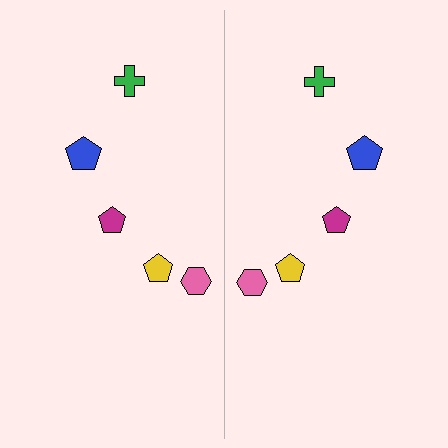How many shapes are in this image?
There are 10 shapes in this image.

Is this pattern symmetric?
Yes, this pattern has bilateral (reflection) symmetry.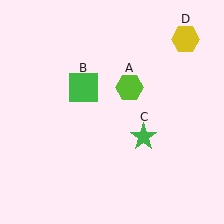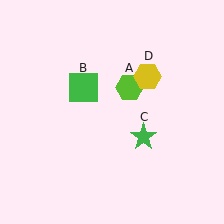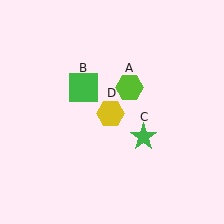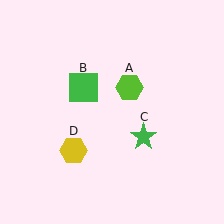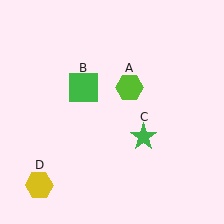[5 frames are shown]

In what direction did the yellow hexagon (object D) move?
The yellow hexagon (object D) moved down and to the left.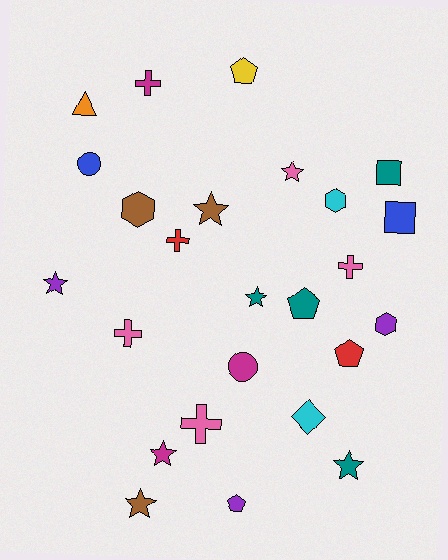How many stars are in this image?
There are 7 stars.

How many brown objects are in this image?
There are 3 brown objects.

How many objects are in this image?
There are 25 objects.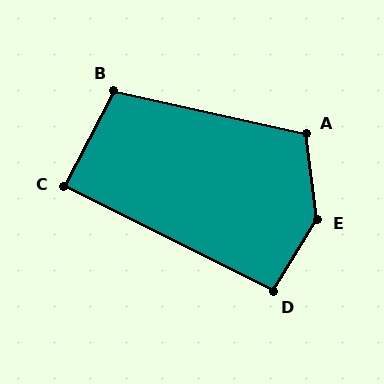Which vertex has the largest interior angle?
E, at approximately 141 degrees.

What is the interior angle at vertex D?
Approximately 95 degrees (approximately right).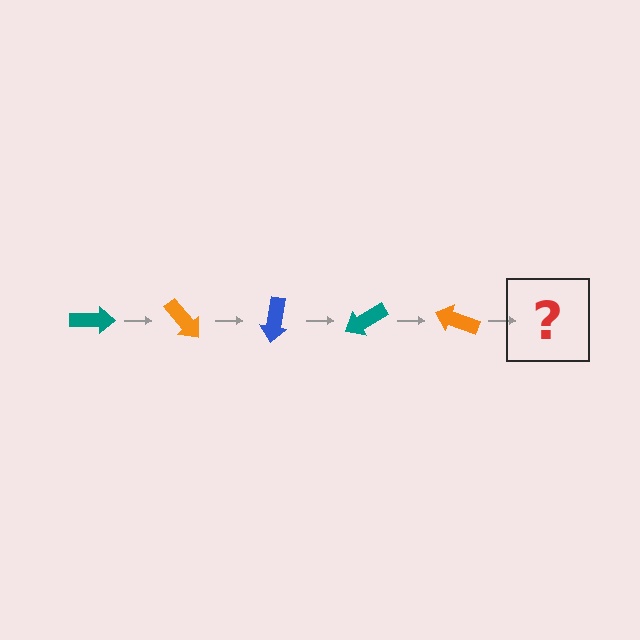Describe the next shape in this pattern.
It should be a blue arrow, rotated 250 degrees from the start.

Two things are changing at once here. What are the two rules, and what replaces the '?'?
The two rules are that it rotates 50 degrees each step and the color cycles through teal, orange, and blue. The '?' should be a blue arrow, rotated 250 degrees from the start.